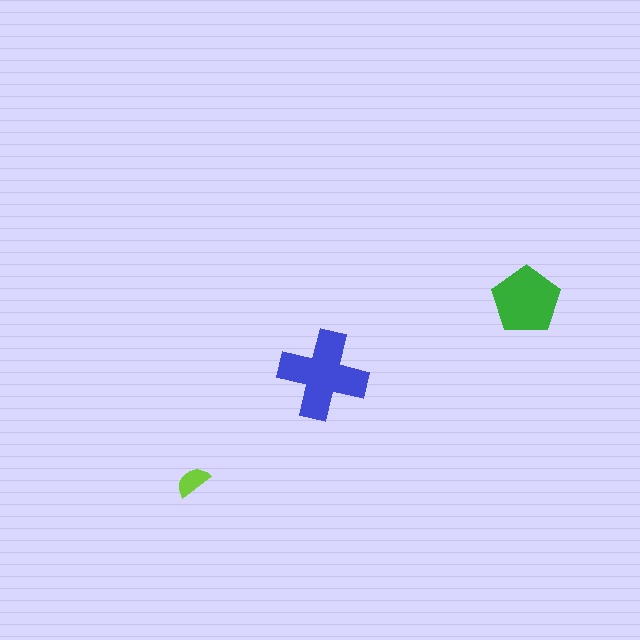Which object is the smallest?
The lime semicircle.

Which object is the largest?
The blue cross.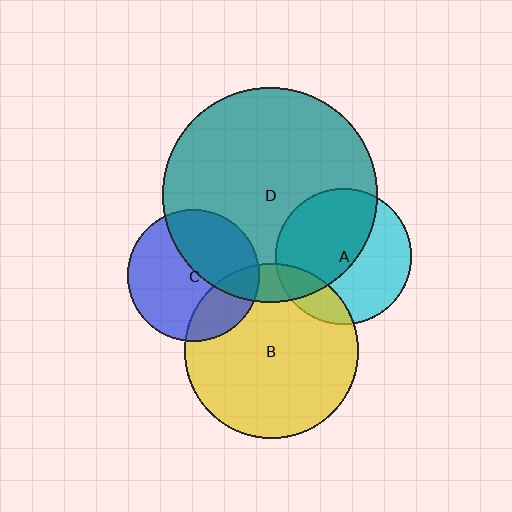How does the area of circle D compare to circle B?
Approximately 1.5 times.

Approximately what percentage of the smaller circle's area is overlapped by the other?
Approximately 15%.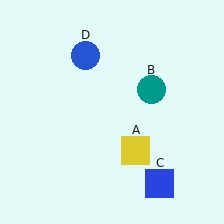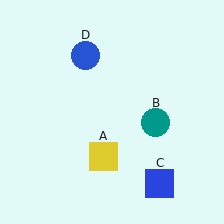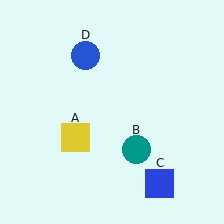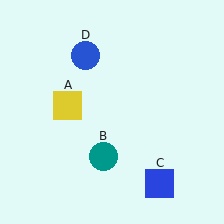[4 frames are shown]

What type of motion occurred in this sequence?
The yellow square (object A), teal circle (object B) rotated clockwise around the center of the scene.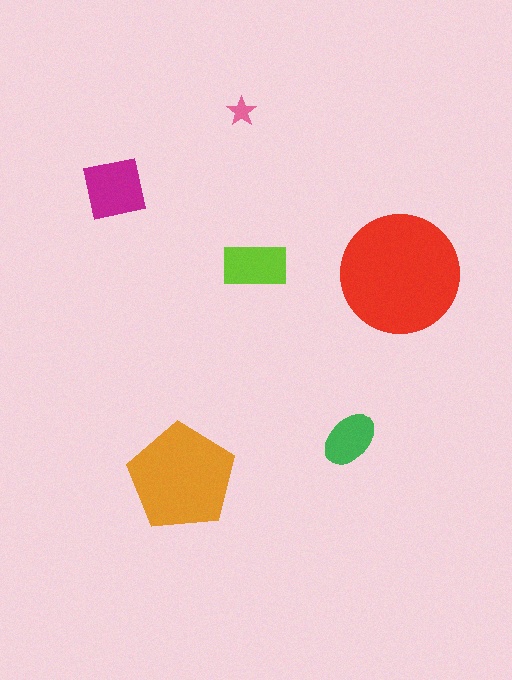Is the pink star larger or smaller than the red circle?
Smaller.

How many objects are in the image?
There are 6 objects in the image.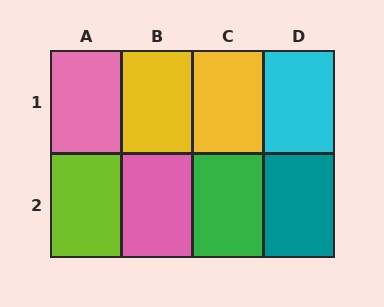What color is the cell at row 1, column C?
Yellow.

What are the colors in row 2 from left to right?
Lime, pink, green, teal.